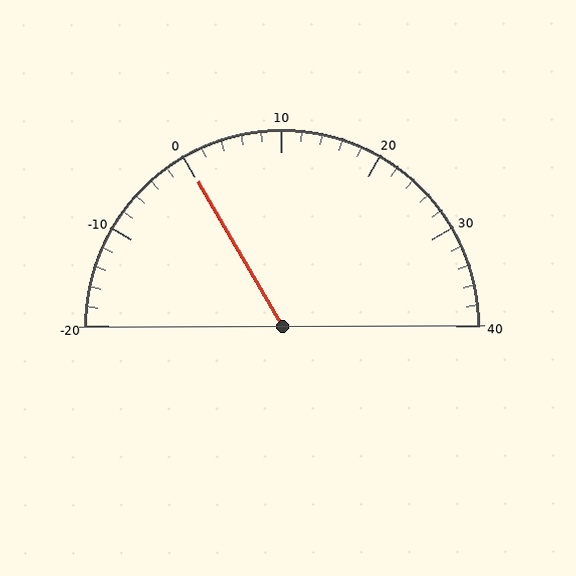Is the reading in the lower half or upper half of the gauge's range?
The reading is in the lower half of the range (-20 to 40).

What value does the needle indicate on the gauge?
The needle indicates approximately 0.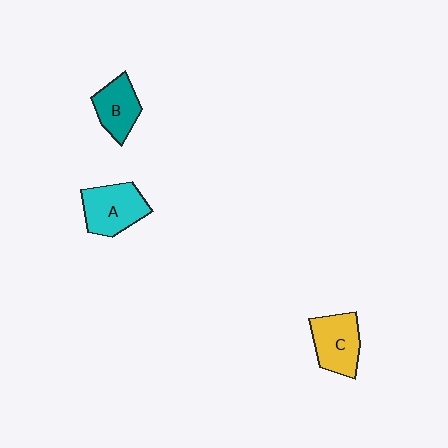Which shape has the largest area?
Shape A (cyan).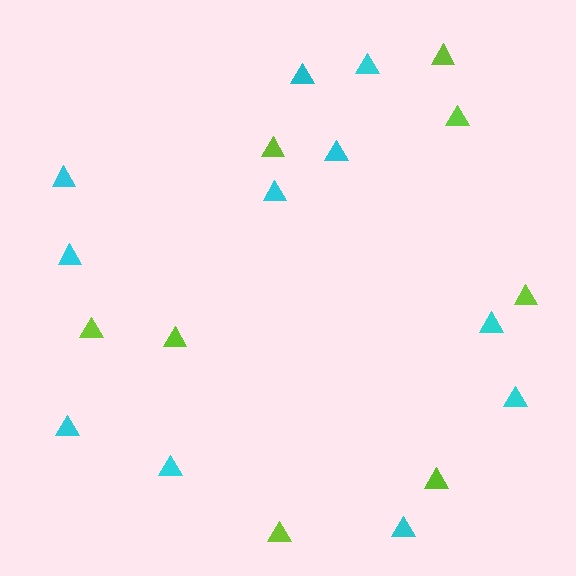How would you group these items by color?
There are 2 groups: one group of cyan triangles (11) and one group of lime triangles (8).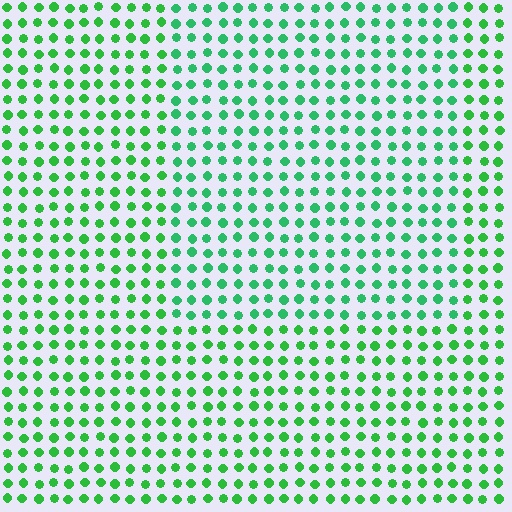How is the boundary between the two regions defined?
The boundary is defined purely by a slight shift in hue (about 19 degrees). Spacing, size, and orientation are identical on both sides.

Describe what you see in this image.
The image is filled with small green elements in a uniform arrangement. A rectangle-shaped region is visible where the elements are tinted to a slightly different hue, forming a subtle color boundary.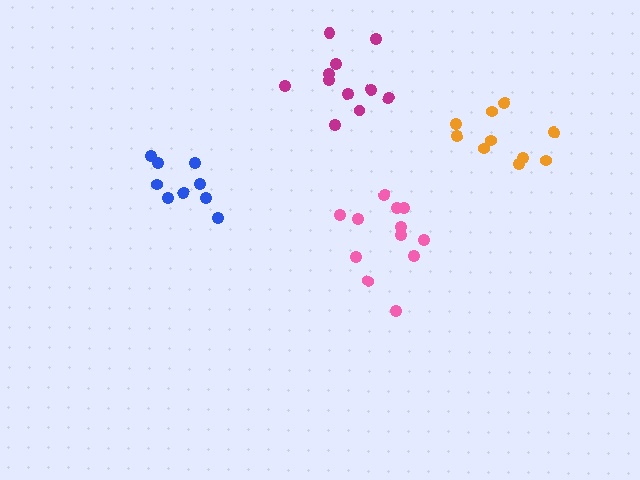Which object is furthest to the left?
The blue cluster is leftmost.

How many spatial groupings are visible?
There are 4 spatial groupings.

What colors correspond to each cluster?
The clusters are colored: pink, blue, orange, magenta.